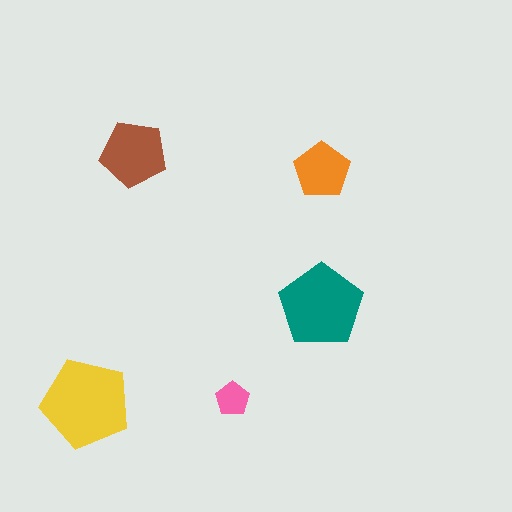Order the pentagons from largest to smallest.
the yellow one, the teal one, the brown one, the orange one, the pink one.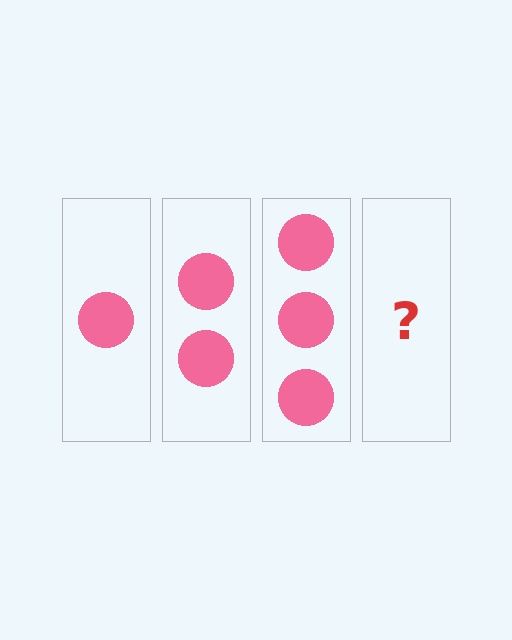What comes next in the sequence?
The next element should be 4 circles.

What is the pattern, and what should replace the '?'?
The pattern is that each step adds one more circle. The '?' should be 4 circles.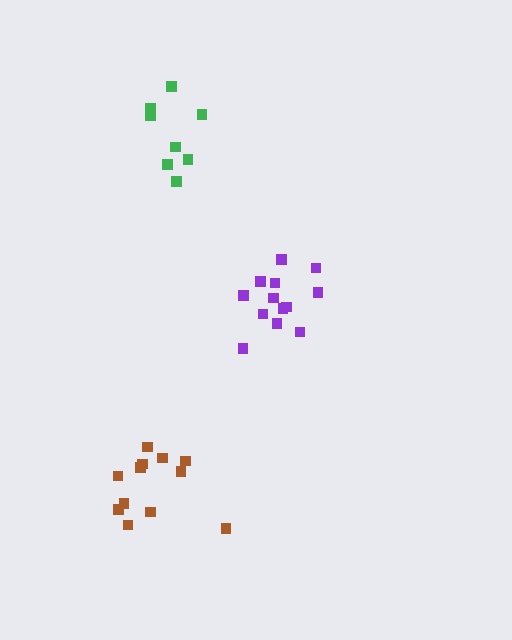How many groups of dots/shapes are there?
There are 3 groups.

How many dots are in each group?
Group 1: 13 dots, Group 2: 12 dots, Group 3: 8 dots (33 total).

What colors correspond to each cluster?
The clusters are colored: purple, brown, green.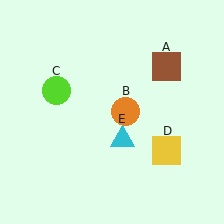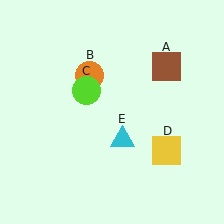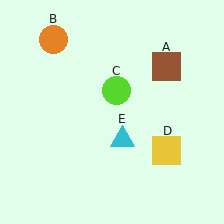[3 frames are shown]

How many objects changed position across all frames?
2 objects changed position: orange circle (object B), lime circle (object C).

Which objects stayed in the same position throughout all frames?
Brown square (object A) and yellow square (object D) and cyan triangle (object E) remained stationary.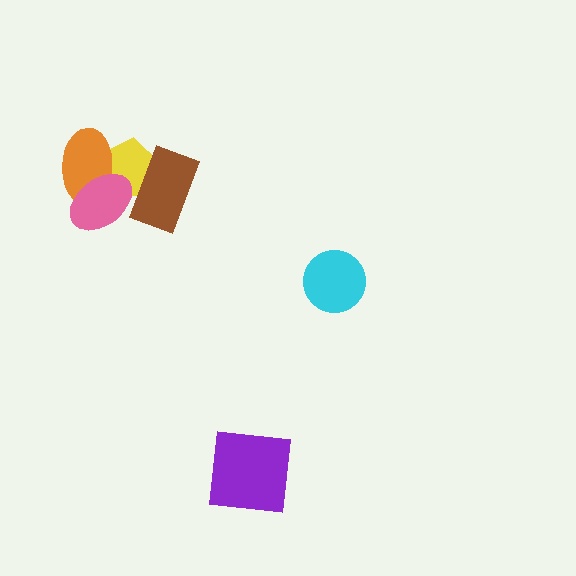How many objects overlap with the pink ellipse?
3 objects overlap with the pink ellipse.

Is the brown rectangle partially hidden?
Yes, it is partially covered by another shape.